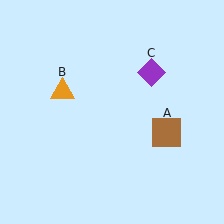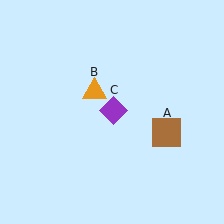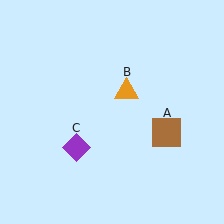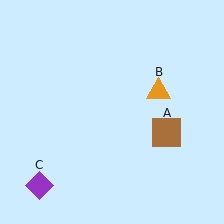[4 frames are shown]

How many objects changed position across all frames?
2 objects changed position: orange triangle (object B), purple diamond (object C).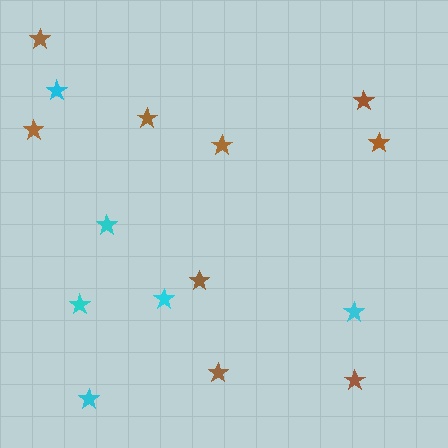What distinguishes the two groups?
There are 2 groups: one group of brown stars (9) and one group of cyan stars (6).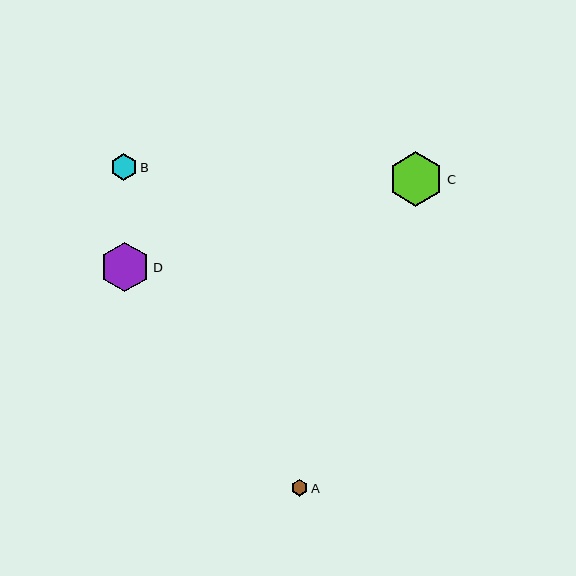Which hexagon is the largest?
Hexagon C is the largest with a size of approximately 55 pixels.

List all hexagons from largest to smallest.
From largest to smallest: C, D, B, A.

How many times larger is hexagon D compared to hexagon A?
Hexagon D is approximately 3.0 times the size of hexagon A.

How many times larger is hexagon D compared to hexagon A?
Hexagon D is approximately 3.0 times the size of hexagon A.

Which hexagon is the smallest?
Hexagon A is the smallest with a size of approximately 17 pixels.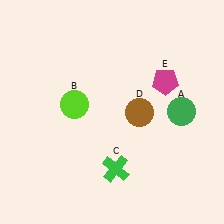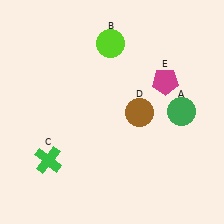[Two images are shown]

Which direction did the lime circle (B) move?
The lime circle (B) moved up.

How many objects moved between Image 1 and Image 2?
2 objects moved between the two images.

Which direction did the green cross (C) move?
The green cross (C) moved left.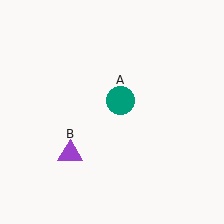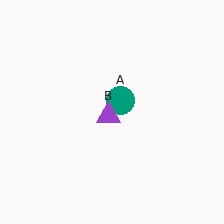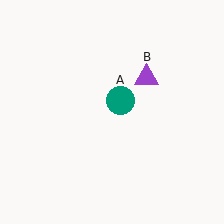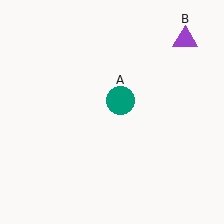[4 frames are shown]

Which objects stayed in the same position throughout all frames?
Teal circle (object A) remained stationary.